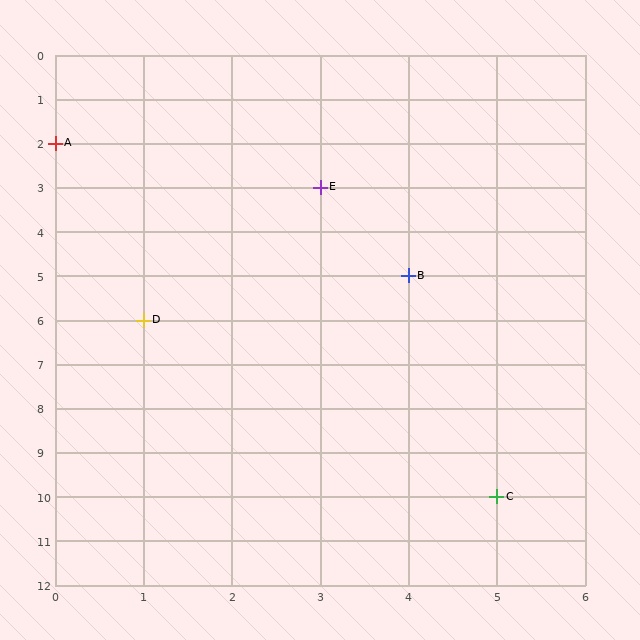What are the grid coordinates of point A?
Point A is at grid coordinates (0, 2).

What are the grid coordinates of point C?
Point C is at grid coordinates (5, 10).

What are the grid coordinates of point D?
Point D is at grid coordinates (1, 6).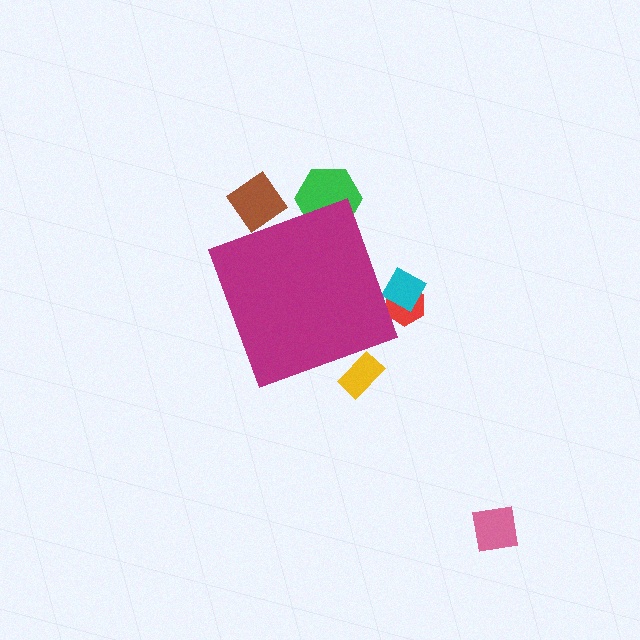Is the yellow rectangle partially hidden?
Yes, the yellow rectangle is partially hidden behind the magenta diamond.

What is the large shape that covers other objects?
A magenta diamond.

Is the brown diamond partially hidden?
Yes, the brown diamond is partially hidden behind the magenta diamond.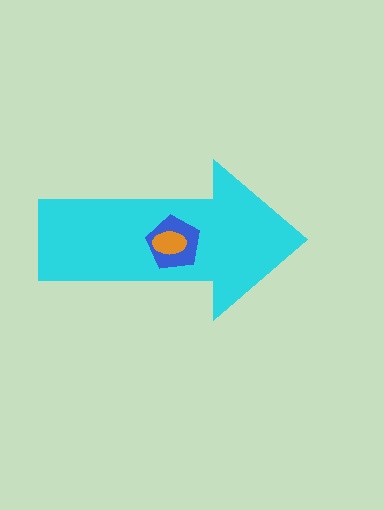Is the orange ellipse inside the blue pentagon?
Yes.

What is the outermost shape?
The cyan arrow.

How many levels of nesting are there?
3.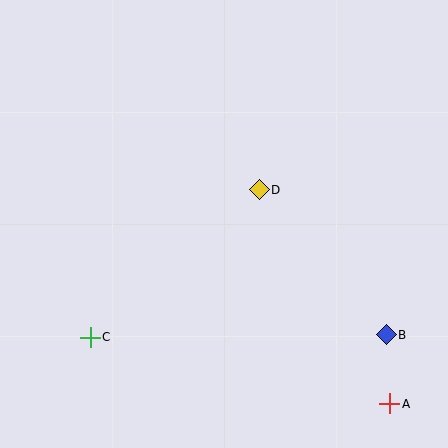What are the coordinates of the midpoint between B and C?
The midpoint between B and C is at (238, 336).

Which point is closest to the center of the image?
Point D at (259, 190) is closest to the center.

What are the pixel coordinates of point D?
Point D is at (259, 190).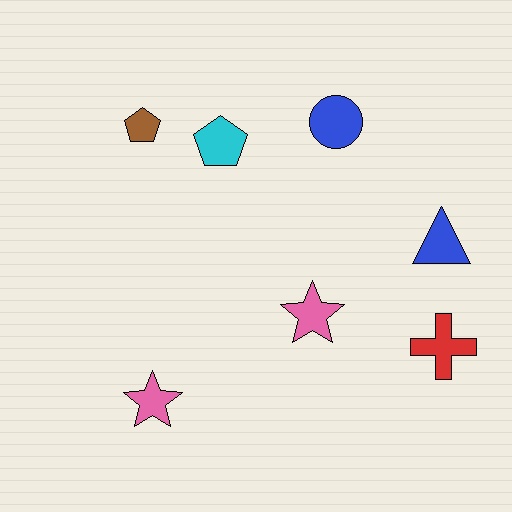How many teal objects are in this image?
There are no teal objects.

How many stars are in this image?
There are 2 stars.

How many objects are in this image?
There are 7 objects.